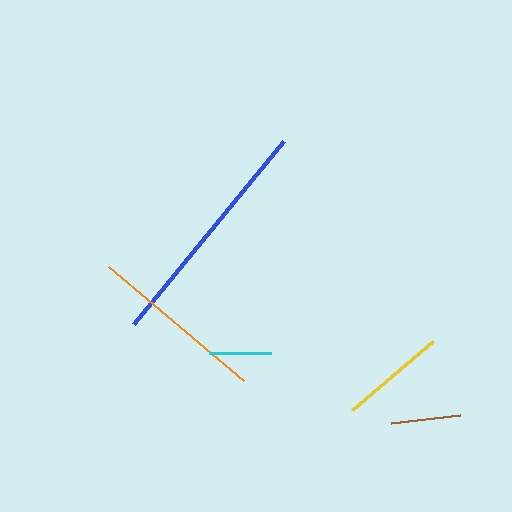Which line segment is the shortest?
The cyan line is the shortest at approximately 63 pixels.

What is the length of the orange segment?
The orange segment is approximately 177 pixels long.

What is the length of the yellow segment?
The yellow segment is approximately 106 pixels long.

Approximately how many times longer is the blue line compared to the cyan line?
The blue line is approximately 3.8 times the length of the cyan line.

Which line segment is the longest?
The blue line is the longest at approximately 237 pixels.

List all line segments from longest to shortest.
From longest to shortest: blue, orange, yellow, brown, cyan.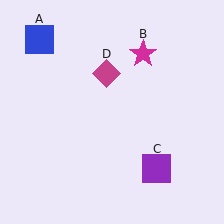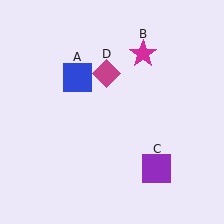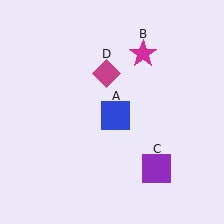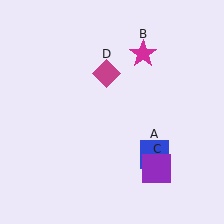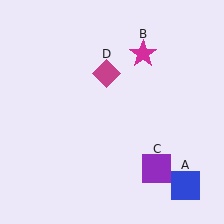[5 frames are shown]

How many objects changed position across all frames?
1 object changed position: blue square (object A).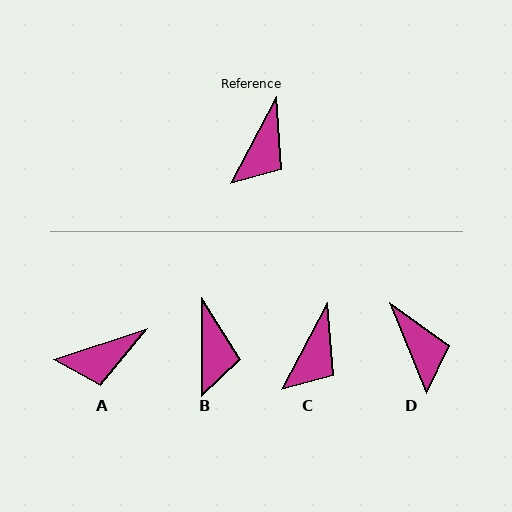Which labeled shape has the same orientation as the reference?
C.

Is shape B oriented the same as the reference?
No, it is off by about 28 degrees.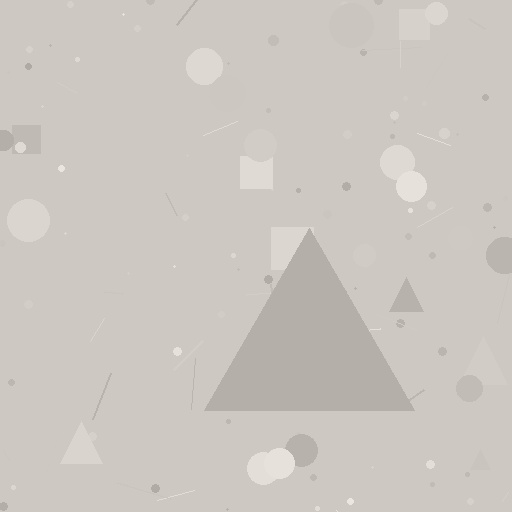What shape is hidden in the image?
A triangle is hidden in the image.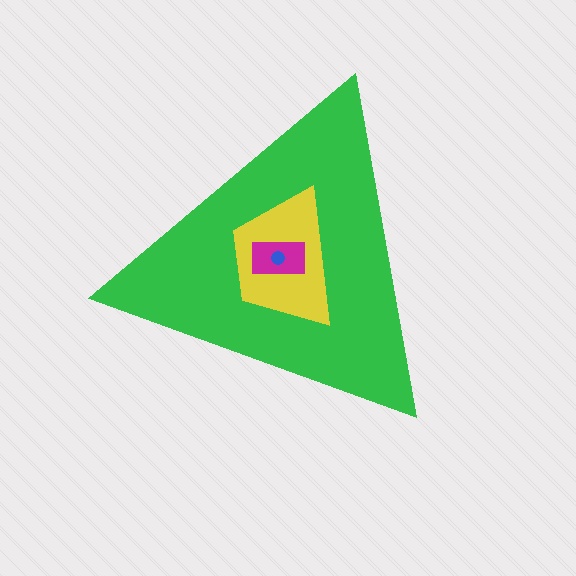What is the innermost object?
The blue circle.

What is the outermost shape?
The green triangle.